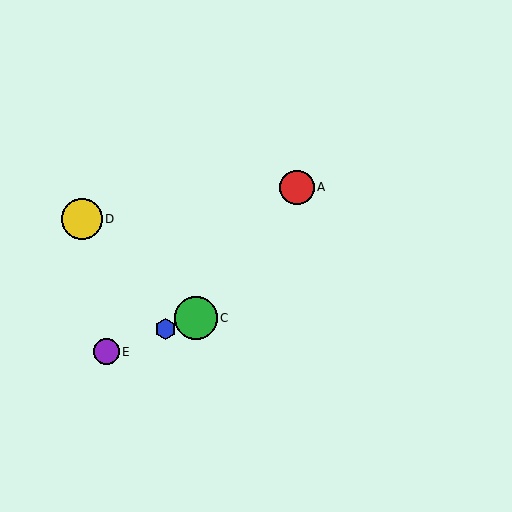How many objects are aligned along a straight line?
3 objects (B, C, E) are aligned along a straight line.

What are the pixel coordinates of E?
Object E is at (106, 352).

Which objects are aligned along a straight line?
Objects B, C, E are aligned along a straight line.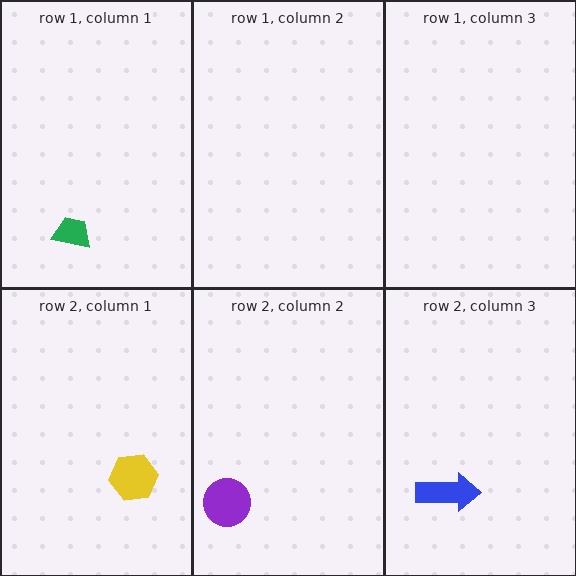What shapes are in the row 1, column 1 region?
The green trapezoid.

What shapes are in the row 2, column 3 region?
The blue arrow.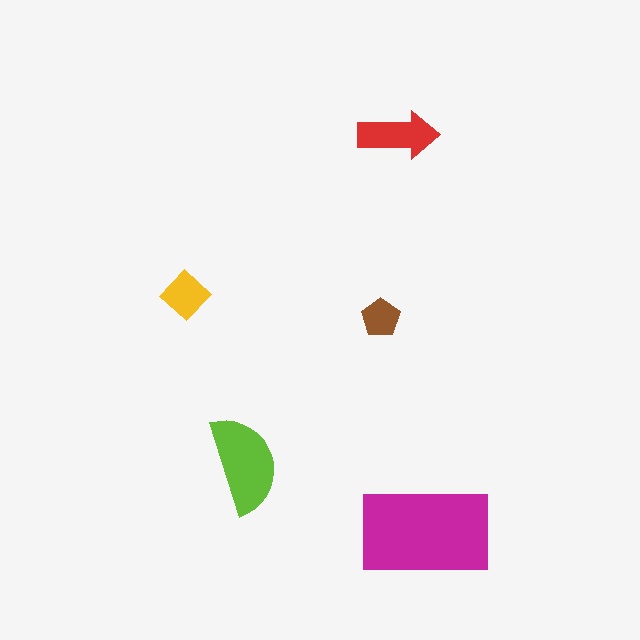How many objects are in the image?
There are 5 objects in the image.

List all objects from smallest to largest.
The brown pentagon, the yellow diamond, the red arrow, the lime semicircle, the magenta rectangle.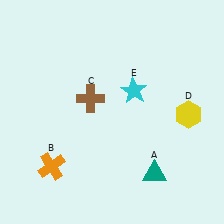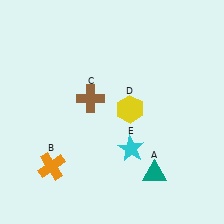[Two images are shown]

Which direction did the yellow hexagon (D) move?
The yellow hexagon (D) moved left.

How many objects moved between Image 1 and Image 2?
2 objects moved between the two images.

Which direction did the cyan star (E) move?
The cyan star (E) moved down.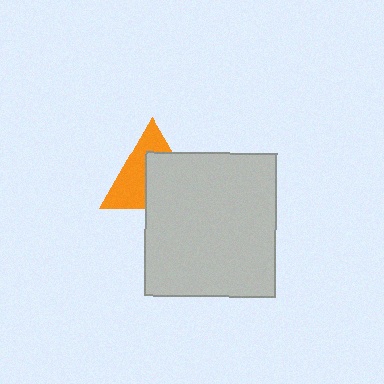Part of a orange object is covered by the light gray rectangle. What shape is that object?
It is a triangle.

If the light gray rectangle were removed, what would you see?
You would see the complete orange triangle.